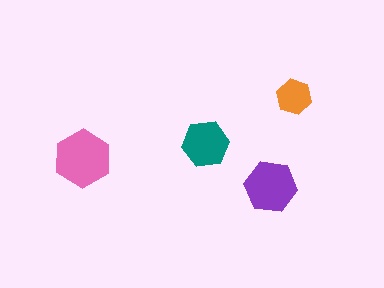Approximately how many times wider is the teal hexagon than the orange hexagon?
About 1.5 times wider.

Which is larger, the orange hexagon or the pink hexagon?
The pink one.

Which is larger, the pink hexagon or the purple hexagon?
The pink one.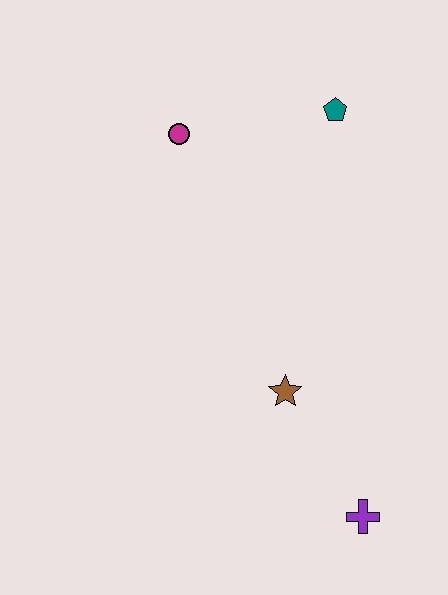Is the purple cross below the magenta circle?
Yes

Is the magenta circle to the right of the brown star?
No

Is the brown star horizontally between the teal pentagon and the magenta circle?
Yes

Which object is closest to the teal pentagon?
The magenta circle is closest to the teal pentagon.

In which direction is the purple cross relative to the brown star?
The purple cross is below the brown star.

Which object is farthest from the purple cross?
The magenta circle is farthest from the purple cross.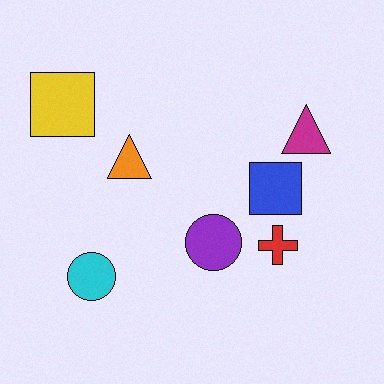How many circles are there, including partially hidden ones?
There are 2 circles.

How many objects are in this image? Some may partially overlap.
There are 7 objects.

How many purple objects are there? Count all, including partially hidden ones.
There is 1 purple object.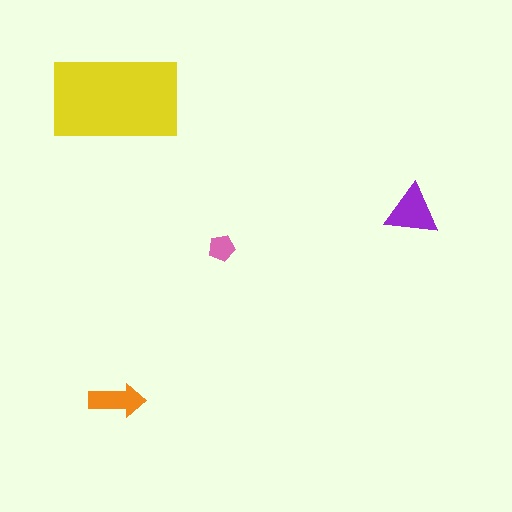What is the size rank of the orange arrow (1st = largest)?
3rd.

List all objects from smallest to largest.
The pink pentagon, the orange arrow, the purple triangle, the yellow rectangle.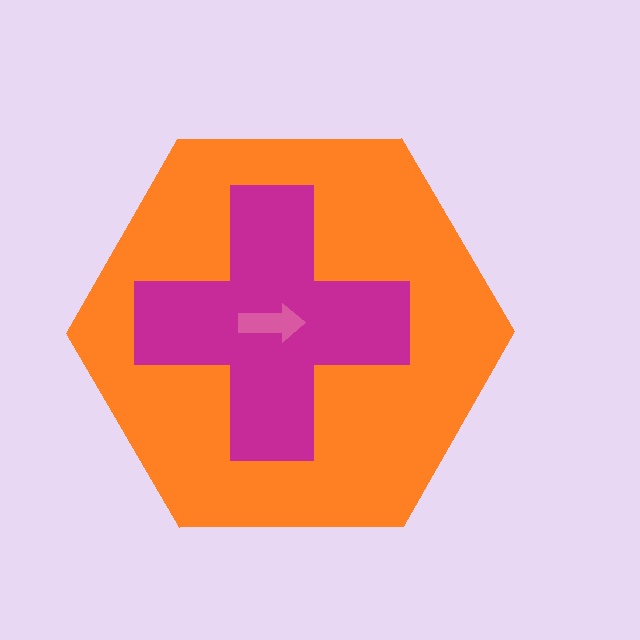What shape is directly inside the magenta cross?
The pink arrow.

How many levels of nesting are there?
3.